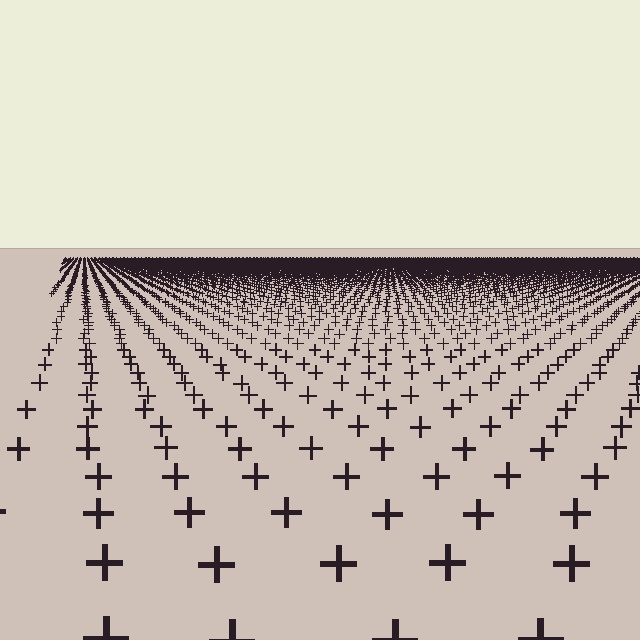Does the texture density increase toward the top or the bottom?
Density increases toward the top.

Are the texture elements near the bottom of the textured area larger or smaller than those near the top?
Larger. Near the bottom, elements are closer to the viewer and appear at a bigger on-screen size.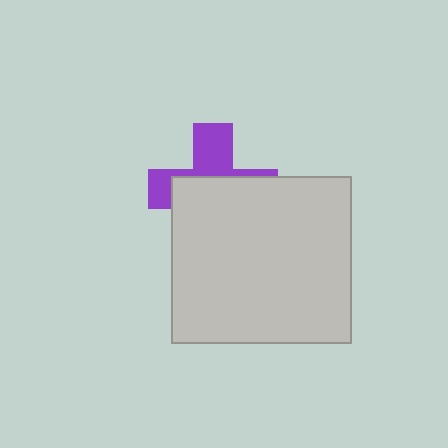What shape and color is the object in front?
The object in front is a light gray rectangle.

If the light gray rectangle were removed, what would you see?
You would see the complete purple cross.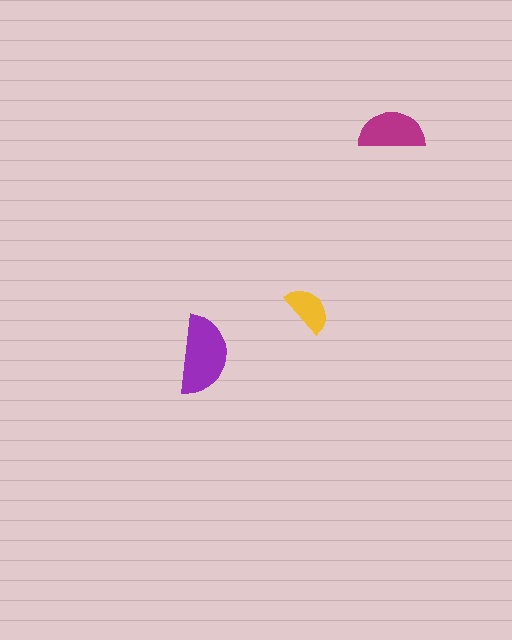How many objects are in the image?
There are 3 objects in the image.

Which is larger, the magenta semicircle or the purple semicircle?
The purple one.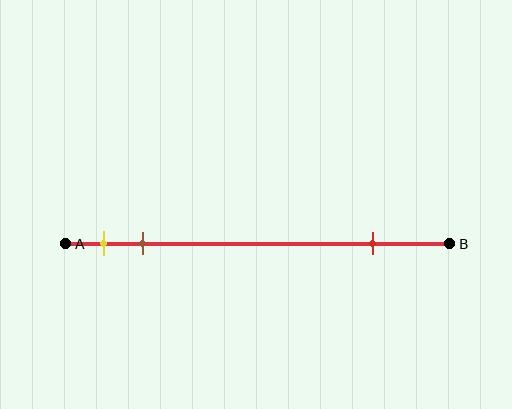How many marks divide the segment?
There are 3 marks dividing the segment.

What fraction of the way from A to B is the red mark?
The red mark is approximately 80% (0.8) of the way from A to B.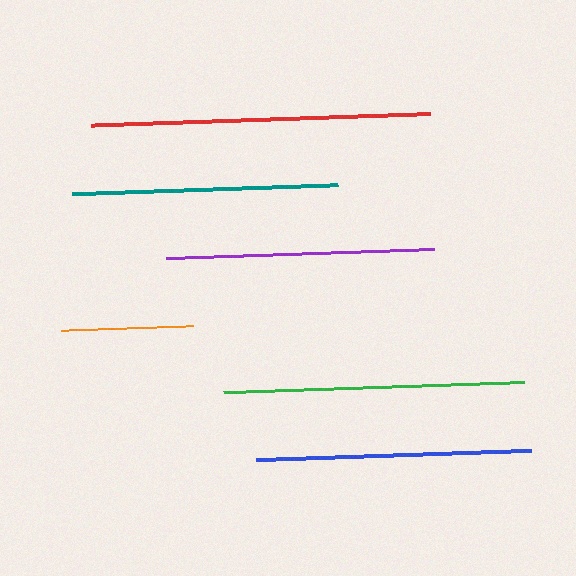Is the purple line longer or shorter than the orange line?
The purple line is longer than the orange line.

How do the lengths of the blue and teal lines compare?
The blue and teal lines are approximately the same length.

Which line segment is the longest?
The red line is the longest at approximately 339 pixels.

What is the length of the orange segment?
The orange segment is approximately 132 pixels long.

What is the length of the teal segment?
The teal segment is approximately 265 pixels long.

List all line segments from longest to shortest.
From longest to shortest: red, green, blue, purple, teal, orange.